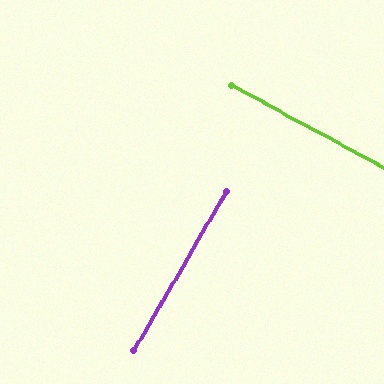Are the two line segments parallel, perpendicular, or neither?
Perpendicular — they meet at approximately 88°.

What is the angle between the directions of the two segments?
Approximately 88 degrees.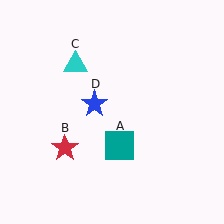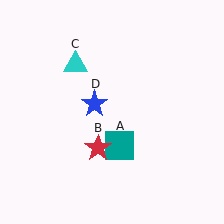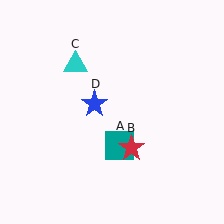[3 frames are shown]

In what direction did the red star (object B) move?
The red star (object B) moved right.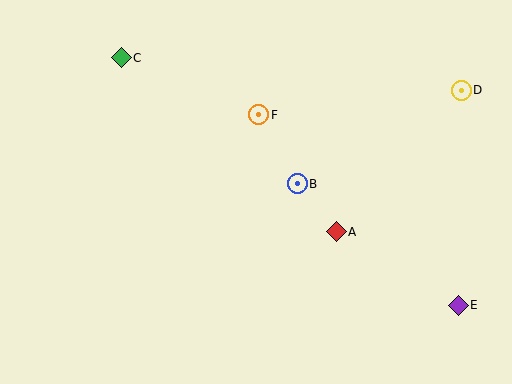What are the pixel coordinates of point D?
Point D is at (461, 90).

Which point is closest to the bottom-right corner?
Point E is closest to the bottom-right corner.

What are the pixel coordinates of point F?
Point F is at (259, 115).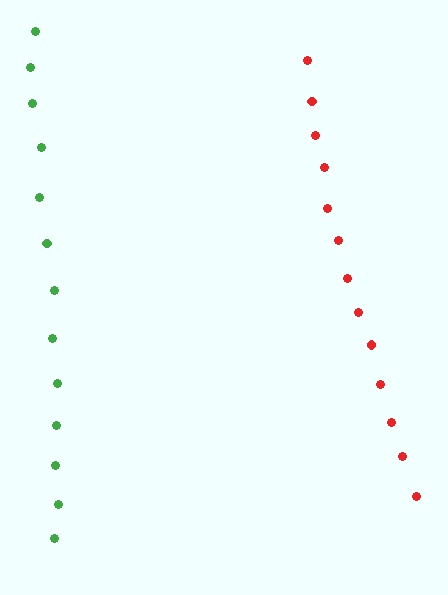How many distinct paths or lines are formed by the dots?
There are 2 distinct paths.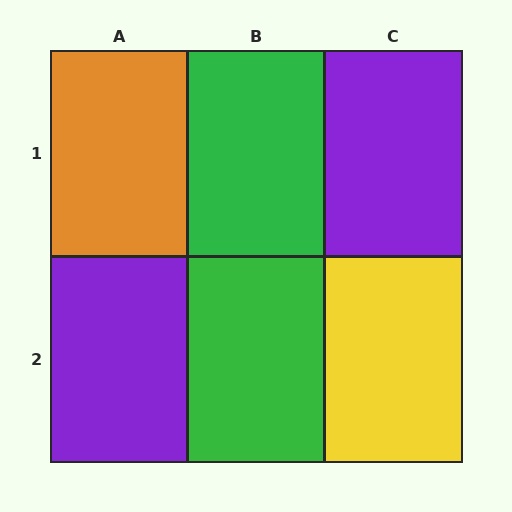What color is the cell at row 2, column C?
Yellow.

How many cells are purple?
2 cells are purple.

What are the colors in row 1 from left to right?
Orange, green, purple.